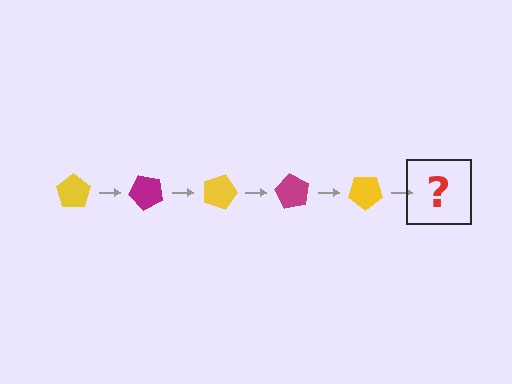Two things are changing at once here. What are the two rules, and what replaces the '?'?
The two rules are that it rotates 45 degrees each step and the color cycles through yellow and magenta. The '?' should be a magenta pentagon, rotated 225 degrees from the start.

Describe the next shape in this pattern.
It should be a magenta pentagon, rotated 225 degrees from the start.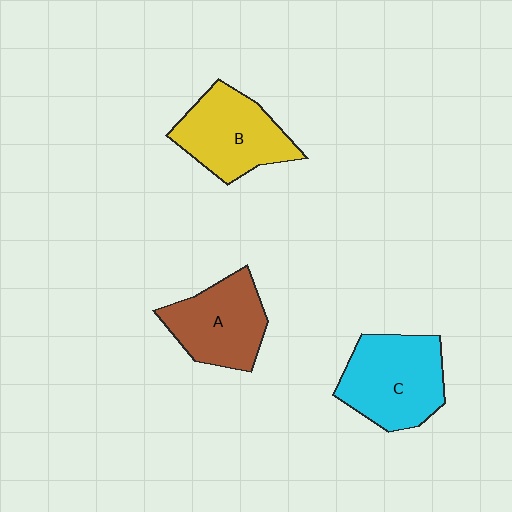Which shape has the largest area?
Shape C (cyan).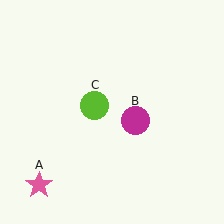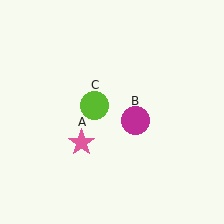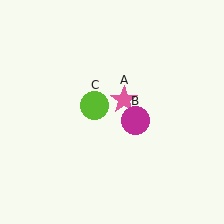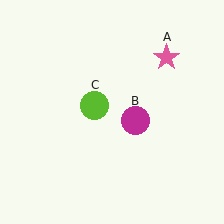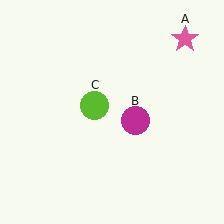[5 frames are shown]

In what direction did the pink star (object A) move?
The pink star (object A) moved up and to the right.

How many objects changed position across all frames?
1 object changed position: pink star (object A).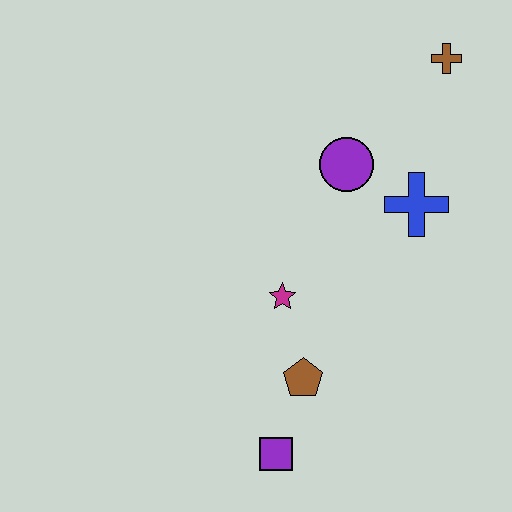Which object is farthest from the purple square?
The brown cross is farthest from the purple square.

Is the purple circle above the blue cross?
Yes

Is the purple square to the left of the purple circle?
Yes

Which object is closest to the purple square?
The brown pentagon is closest to the purple square.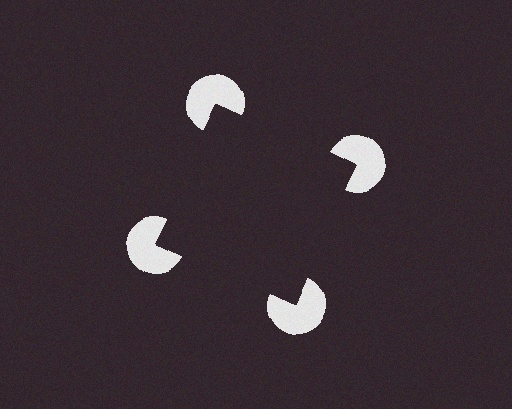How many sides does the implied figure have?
4 sides.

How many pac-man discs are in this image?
There are 4 — one at each vertex of the illusory square.